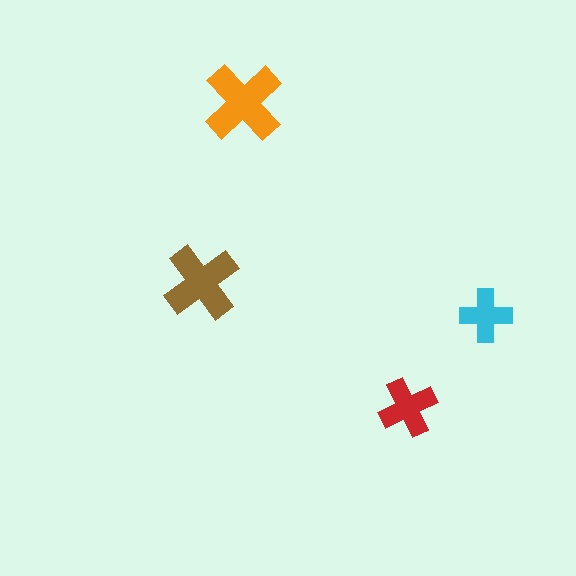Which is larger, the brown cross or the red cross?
The brown one.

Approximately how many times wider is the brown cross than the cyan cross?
About 1.5 times wider.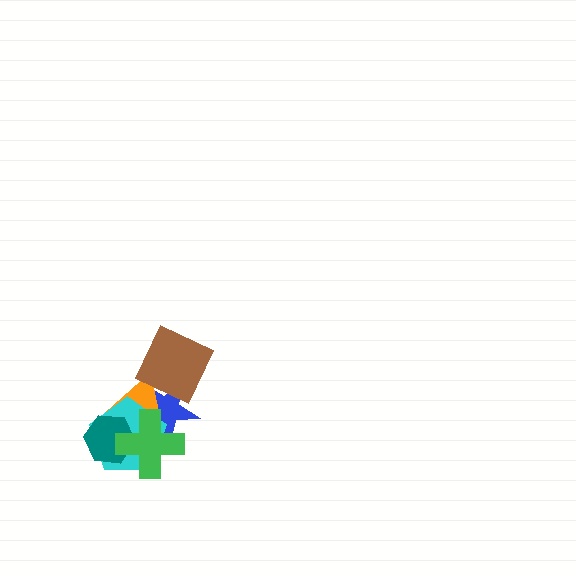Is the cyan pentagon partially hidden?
Yes, it is partially covered by another shape.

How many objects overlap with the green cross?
4 objects overlap with the green cross.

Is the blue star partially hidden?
Yes, it is partially covered by another shape.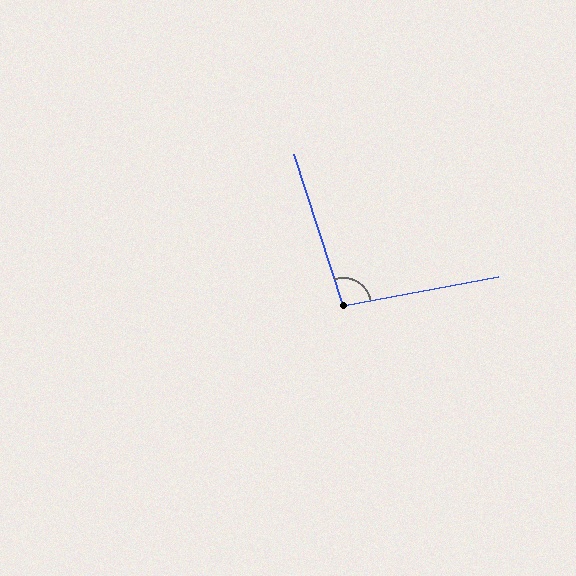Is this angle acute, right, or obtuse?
It is obtuse.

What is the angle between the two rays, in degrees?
Approximately 97 degrees.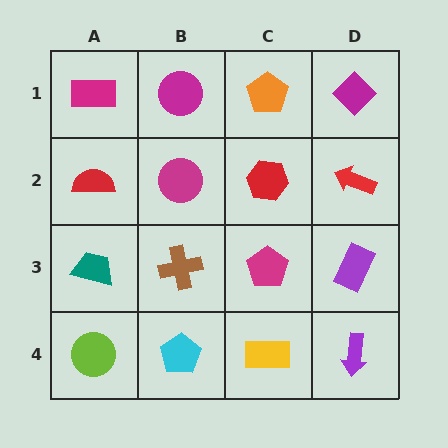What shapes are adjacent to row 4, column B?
A brown cross (row 3, column B), a lime circle (row 4, column A), a yellow rectangle (row 4, column C).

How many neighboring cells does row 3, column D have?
3.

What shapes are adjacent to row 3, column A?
A red semicircle (row 2, column A), a lime circle (row 4, column A), a brown cross (row 3, column B).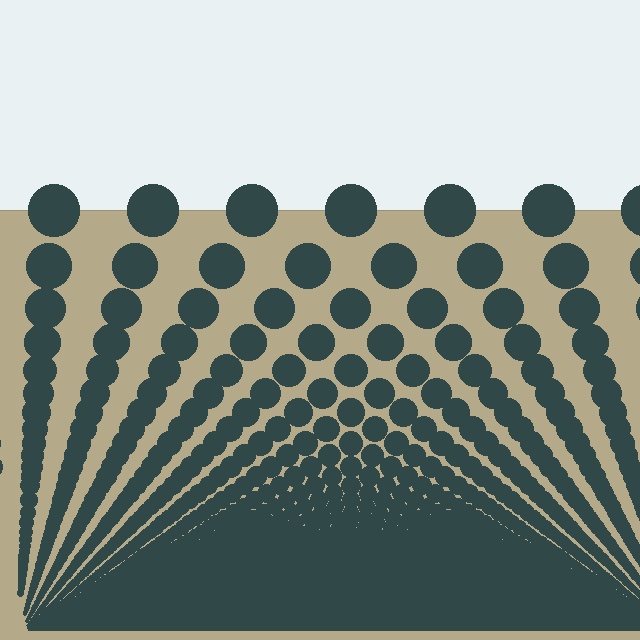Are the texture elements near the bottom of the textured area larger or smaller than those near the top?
Smaller. The gradient is inverted — elements near the bottom are smaller and denser.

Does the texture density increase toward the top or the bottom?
Density increases toward the bottom.